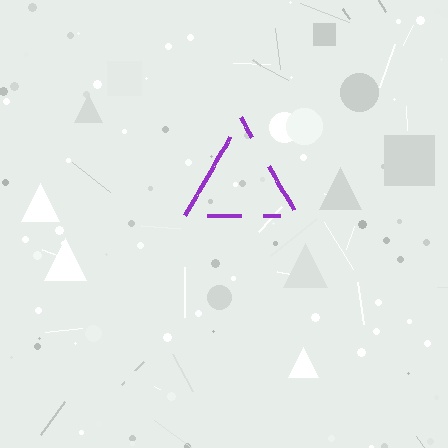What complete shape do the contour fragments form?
The contour fragments form a triangle.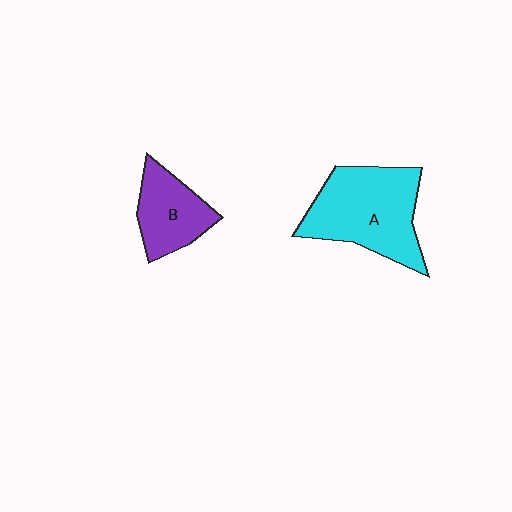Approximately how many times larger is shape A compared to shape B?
Approximately 1.8 times.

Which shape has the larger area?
Shape A (cyan).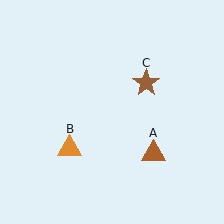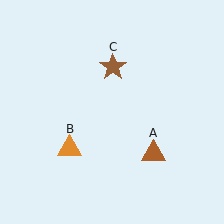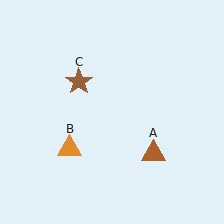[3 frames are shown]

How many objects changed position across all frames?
1 object changed position: brown star (object C).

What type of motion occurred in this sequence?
The brown star (object C) rotated counterclockwise around the center of the scene.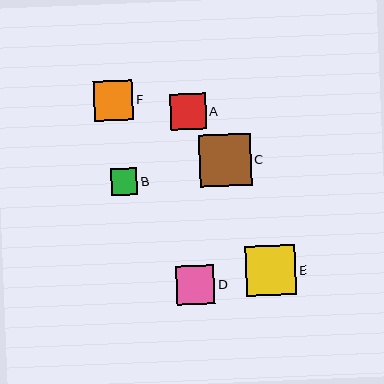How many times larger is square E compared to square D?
Square E is approximately 1.3 times the size of square D.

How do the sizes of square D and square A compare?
Square D and square A are approximately the same size.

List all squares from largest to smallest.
From largest to smallest: C, E, F, D, A, B.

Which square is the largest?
Square C is the largest with a size of approximately 52 pixels.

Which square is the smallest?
Square B is the smallest with a size of approximately 27 pixels.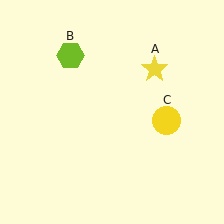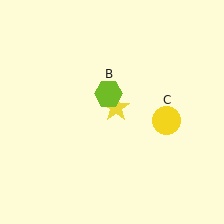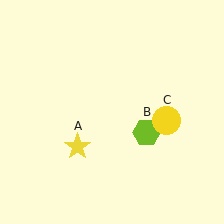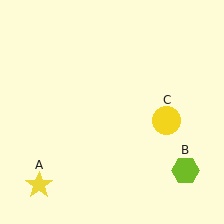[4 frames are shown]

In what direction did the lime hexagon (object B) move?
The lime hexagon (object B) moved down and to the right.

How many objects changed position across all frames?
2 objects changed position: yellow star (object A), lime hexagon (object B).